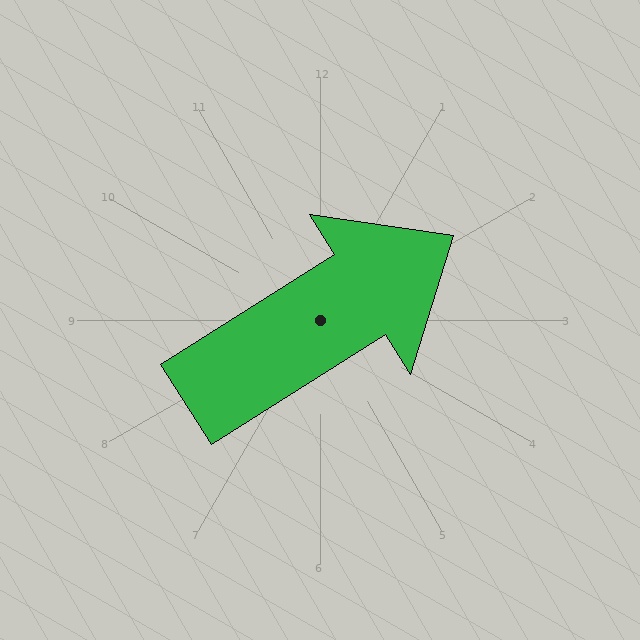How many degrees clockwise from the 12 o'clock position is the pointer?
Approximately 58 degrees.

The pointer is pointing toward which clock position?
Roughly 2 o'clock.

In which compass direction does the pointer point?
Northeast.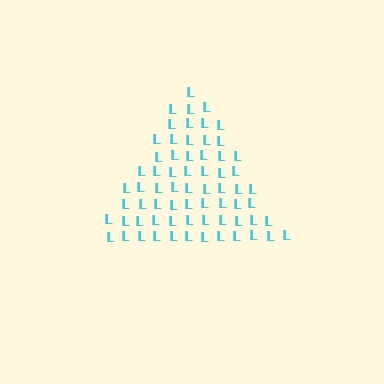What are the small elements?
The small elements are letter L's.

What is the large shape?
The large shape is a triangle.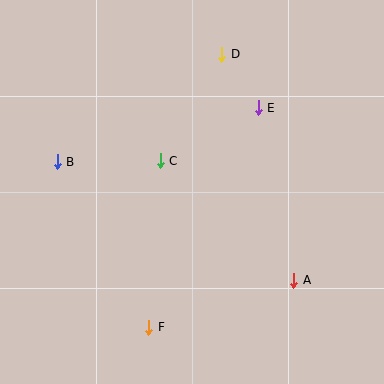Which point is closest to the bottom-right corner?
Point A is closest to the bottom-right corner.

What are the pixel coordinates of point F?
Point F is at (149, 327).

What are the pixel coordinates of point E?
Point E is at (258, 108).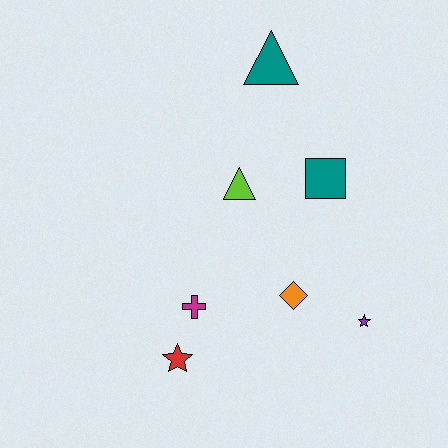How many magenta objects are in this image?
There is 1 magenta object.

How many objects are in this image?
There are 7 objects.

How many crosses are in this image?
There is 1 cross.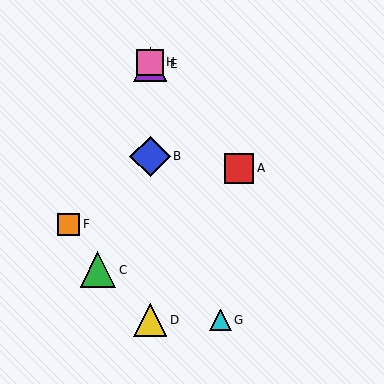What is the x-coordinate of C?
Object C is at x≈98.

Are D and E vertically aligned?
Yes, both are at x≈150.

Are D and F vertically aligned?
No, D is at x≈150 and F is at x≈69.